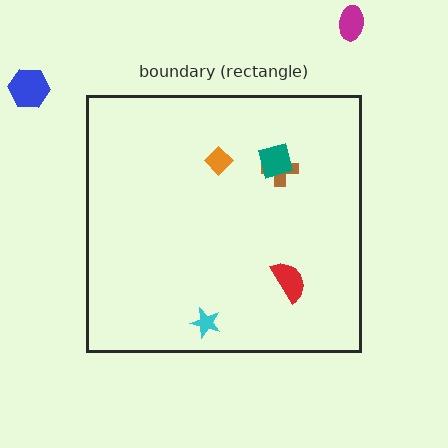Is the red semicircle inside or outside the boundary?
Inside.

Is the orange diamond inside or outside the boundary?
Inside.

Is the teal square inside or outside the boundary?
Inside.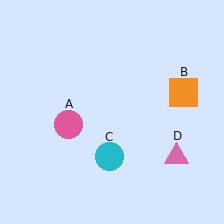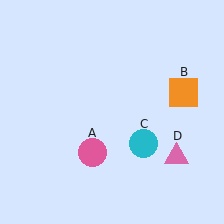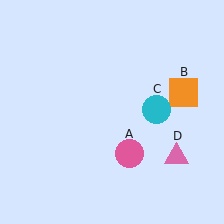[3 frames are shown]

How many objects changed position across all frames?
2 objects changed position: pink circle (object A), cyan circle (object C).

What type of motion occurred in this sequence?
The pink circle (object A), cyan circle (object C) rotated counterclockwise around the center of the scene.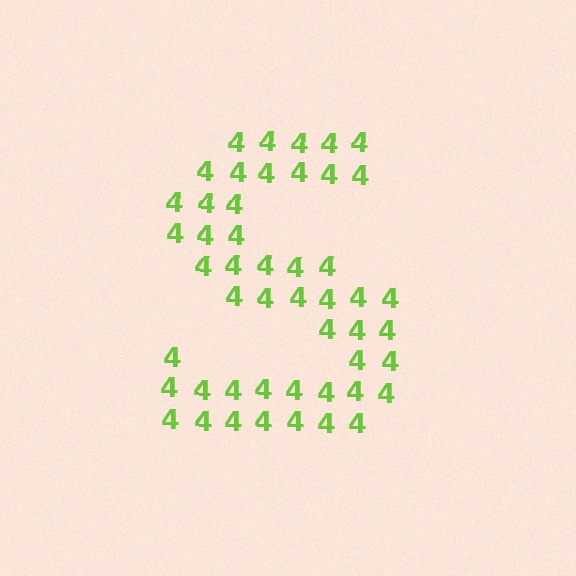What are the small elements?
The small elements are digit 4's.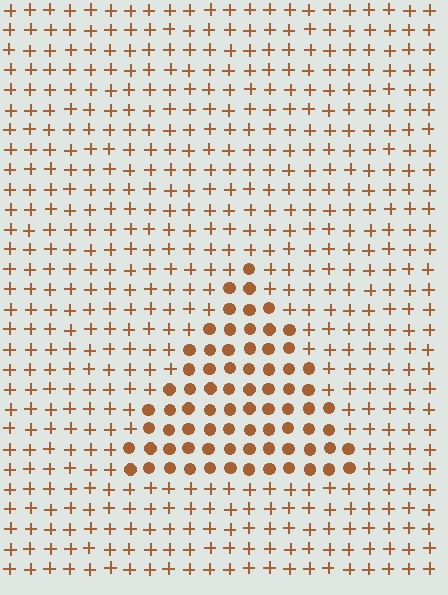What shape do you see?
I see a triangle.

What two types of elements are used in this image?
The image uses circles inside the triangle region and plus signs outside it.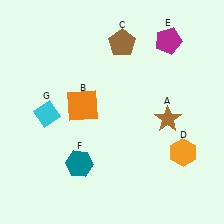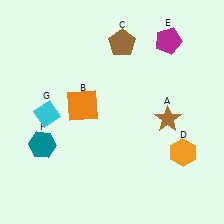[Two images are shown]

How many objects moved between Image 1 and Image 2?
1 object moved between the two images.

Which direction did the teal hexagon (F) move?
The teal hexagon (F) moved left.